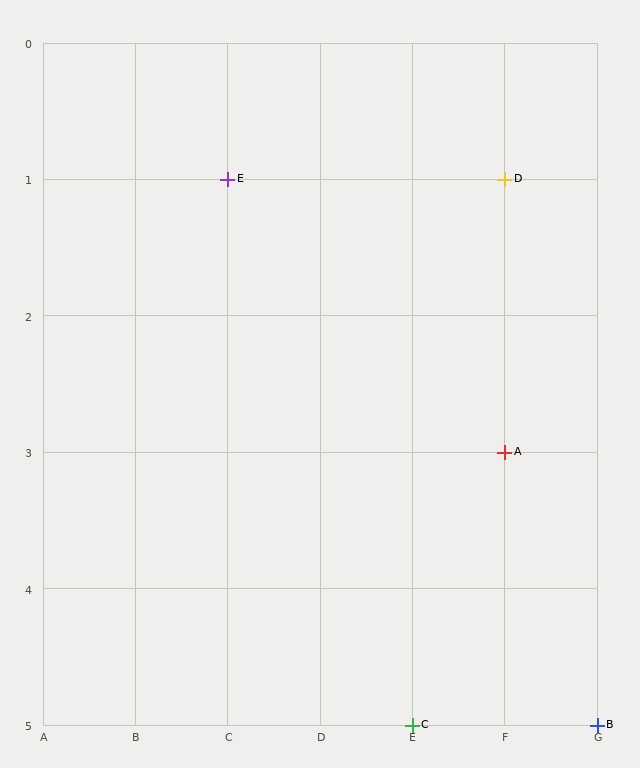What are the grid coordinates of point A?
Point A is at grid coordinates (F, 3).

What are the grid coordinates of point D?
Point D is at grid coordinates (F, 1).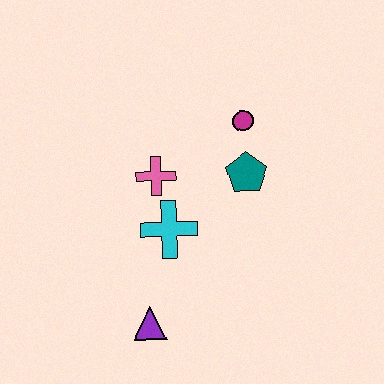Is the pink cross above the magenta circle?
No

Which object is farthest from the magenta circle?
The purple triangle is farthest from the magenta circle.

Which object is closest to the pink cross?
The cyan cross is closest to the pink cross.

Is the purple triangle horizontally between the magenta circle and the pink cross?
No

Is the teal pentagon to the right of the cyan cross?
Yes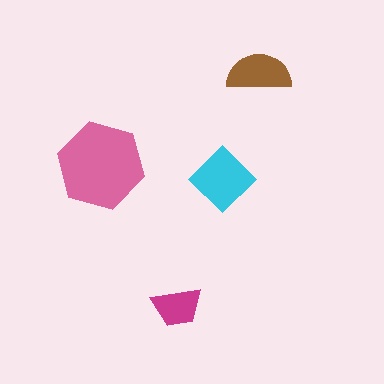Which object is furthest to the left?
The pink hexagon is leftmost.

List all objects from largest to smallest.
The pink hexagon, the cyan diamond, the brown semicircle, the magenta trapezoid.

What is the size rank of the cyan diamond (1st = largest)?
2nd.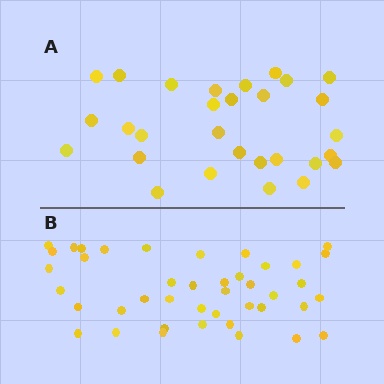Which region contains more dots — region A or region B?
Region B (the bottom region) has more dots.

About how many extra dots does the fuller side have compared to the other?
Region B has approximately 15 more dots than region A.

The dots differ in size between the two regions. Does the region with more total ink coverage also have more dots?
No. Region A has more total ink coverage because its dots are larger, but region B actually contains more individual dots. Total area can be misleading — the number of items is what matters here.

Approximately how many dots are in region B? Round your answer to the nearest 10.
About 40 dots. (The exact count is 42, which rounds to 40.)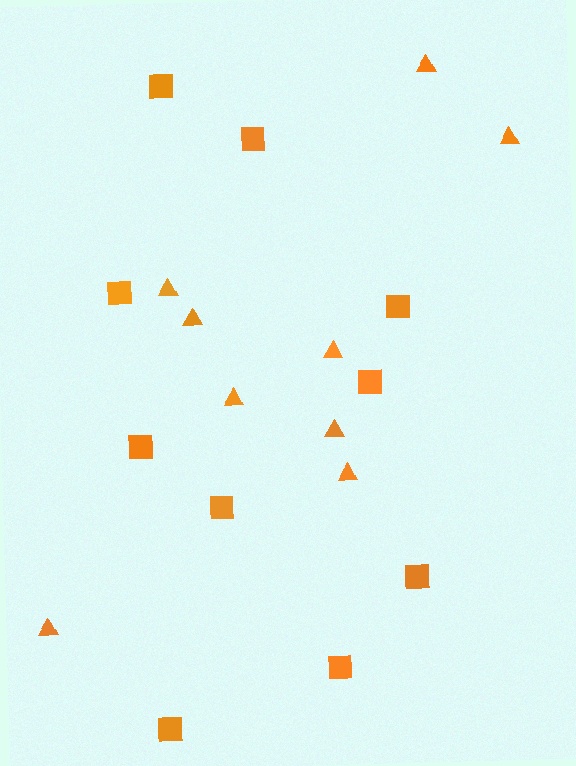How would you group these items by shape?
There are 2 groups: one group of triangles (9) and one group of squares (10).